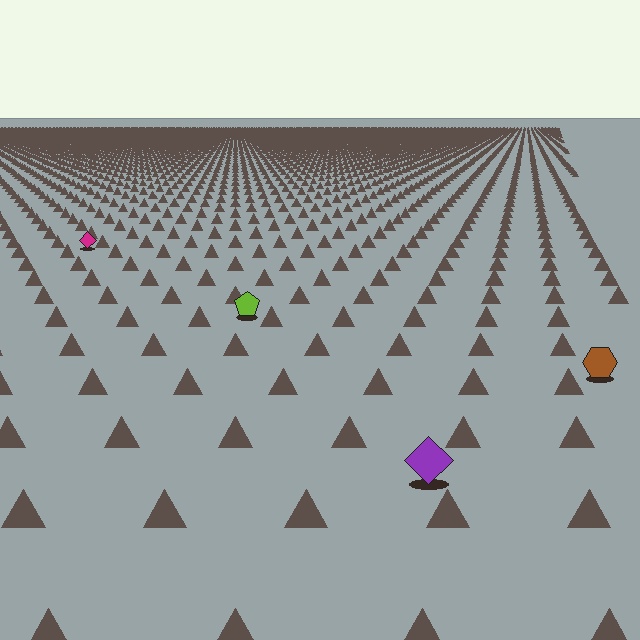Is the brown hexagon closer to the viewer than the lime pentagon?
Yes. The brown hexagon is closer — you can tell from the texture gradient: the ground texture is coarser near it.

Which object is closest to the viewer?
The purple diamond is closest. The texture marks near it are larger and more spread out.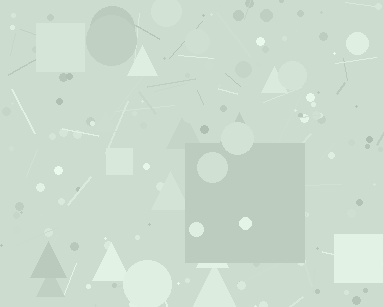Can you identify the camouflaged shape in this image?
The camouflaged shape is a square.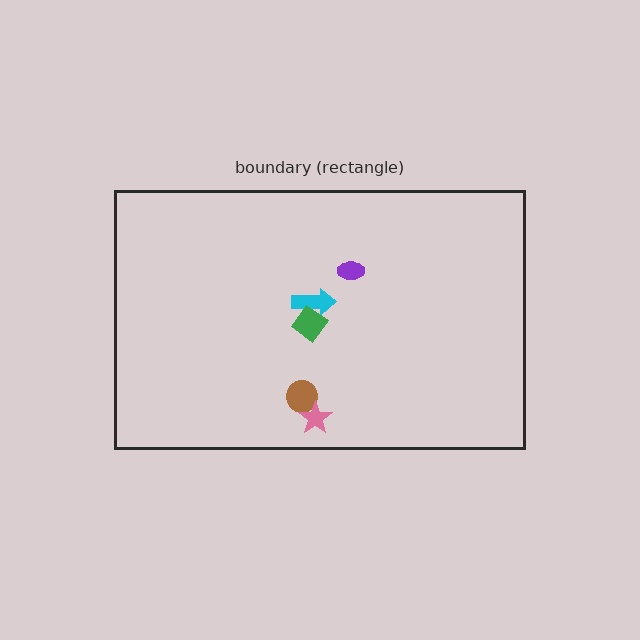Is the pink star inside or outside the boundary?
Inside.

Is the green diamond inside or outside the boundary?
Inside.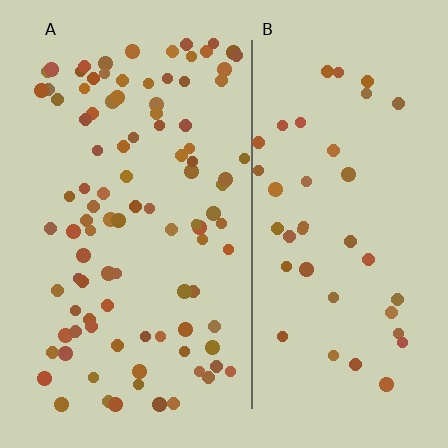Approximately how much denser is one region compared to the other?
Approximately 2.4× — region A over region B.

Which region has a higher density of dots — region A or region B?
A (the left).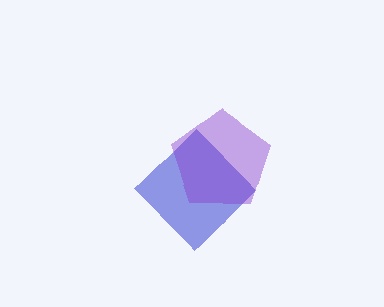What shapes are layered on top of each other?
The layered shapes are: a blue diamond, a purple pentagon.